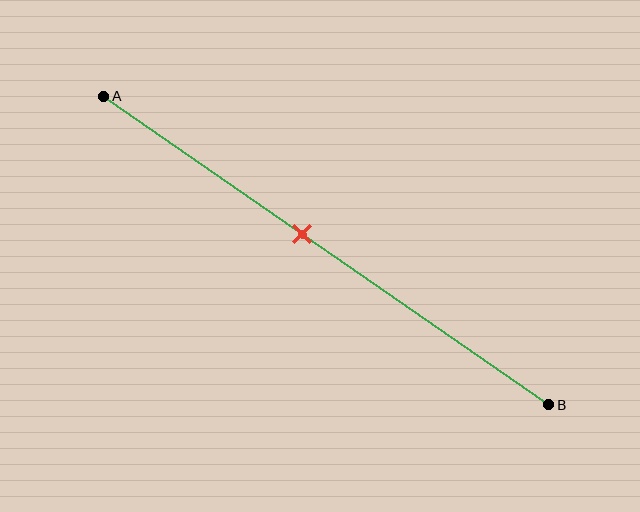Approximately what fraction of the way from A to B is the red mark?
The red mark is approximately 45% of the way from A to B.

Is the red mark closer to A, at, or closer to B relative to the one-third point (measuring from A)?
The red mark is closer to point B than the one-third point of segment AB.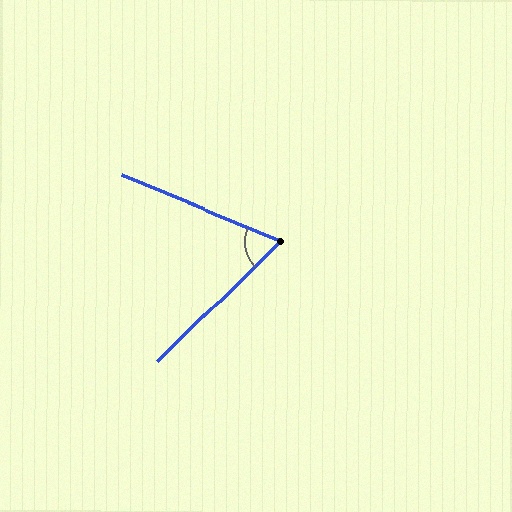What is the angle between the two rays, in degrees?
Approximately 67 degrees.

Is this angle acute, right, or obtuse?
It is acute.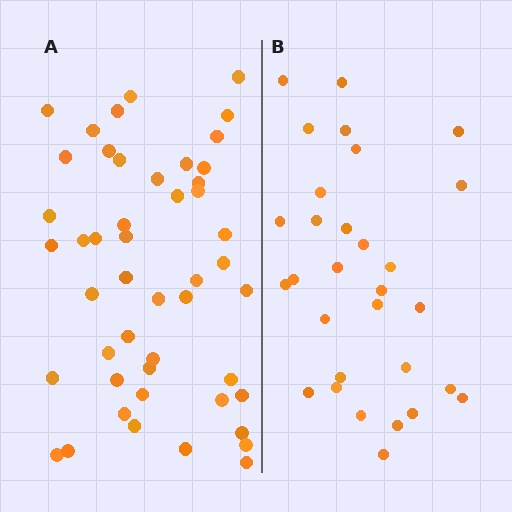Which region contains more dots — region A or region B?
Region A (the left region) has more dots.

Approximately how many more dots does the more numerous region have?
Region A has approximately 20 more dots than region B.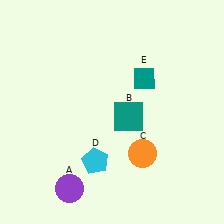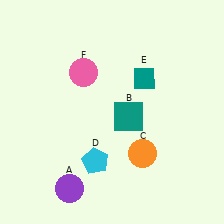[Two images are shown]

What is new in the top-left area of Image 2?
A pink circle (F) was added in the top-left area of Image 2.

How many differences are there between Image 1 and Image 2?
There is 1 difference between the two images.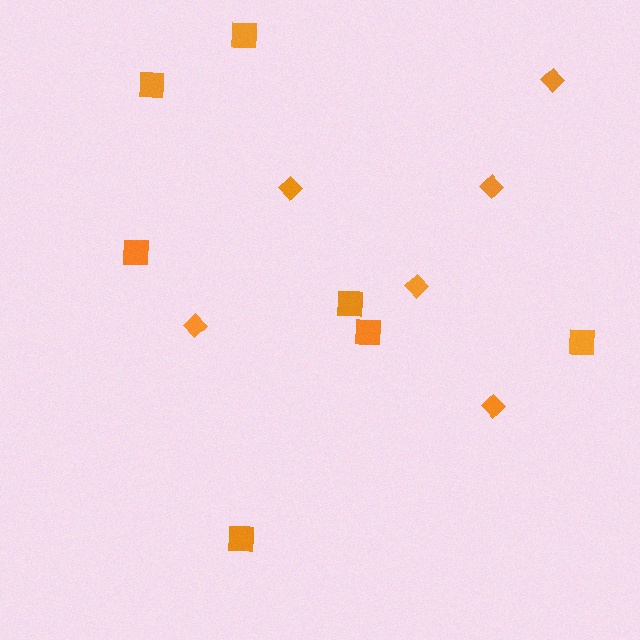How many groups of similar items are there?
There are 2 groups: one group of squares (7) and one group of diamonds (6).